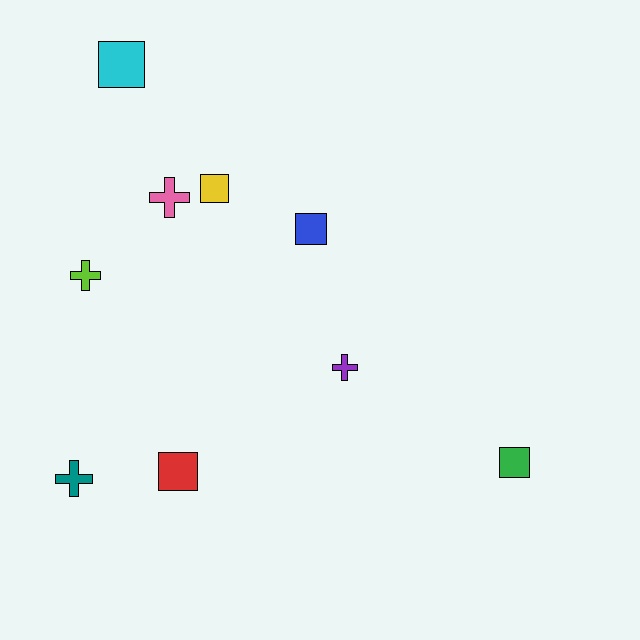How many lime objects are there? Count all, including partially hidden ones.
There is 1 lime object.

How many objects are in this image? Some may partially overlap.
There are 9 objects.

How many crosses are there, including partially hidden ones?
There are 4 crosses.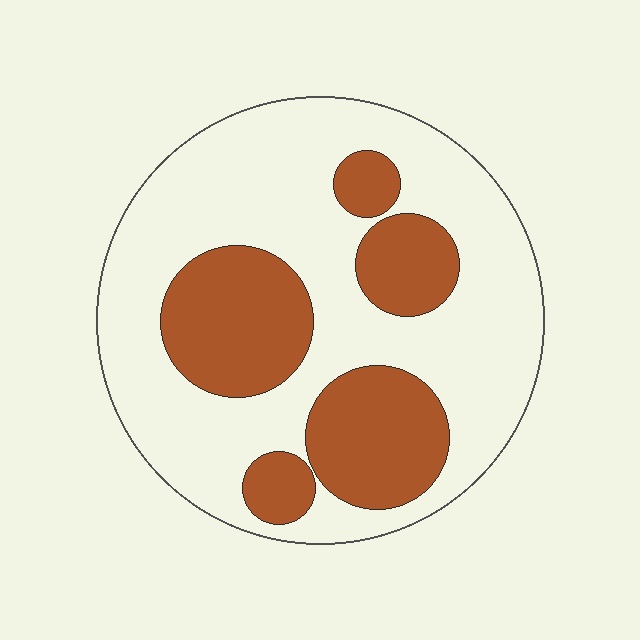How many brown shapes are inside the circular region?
5.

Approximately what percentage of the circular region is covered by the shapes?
Approximately 35%.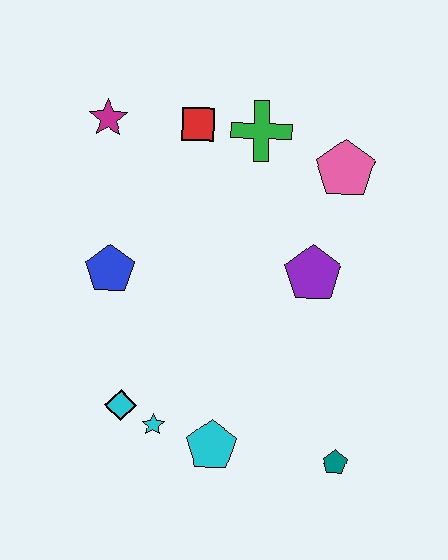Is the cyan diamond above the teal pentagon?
Yes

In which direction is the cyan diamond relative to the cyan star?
The cyan diamond is to the left of the cyan star.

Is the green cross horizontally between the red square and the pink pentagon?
Yes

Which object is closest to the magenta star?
The red square is closest to the magenta star.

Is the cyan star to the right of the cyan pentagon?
No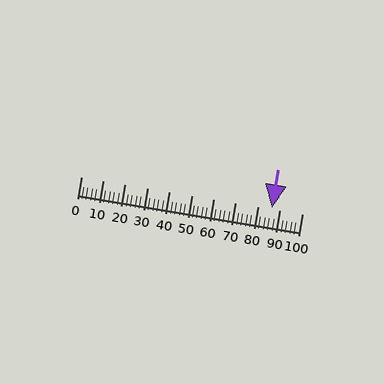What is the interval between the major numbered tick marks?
The major tick marks are spaced 10 units apart.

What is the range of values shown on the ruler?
The ruler shows values from 0 to 100.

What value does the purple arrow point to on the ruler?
The purple arrow points to approximately 87.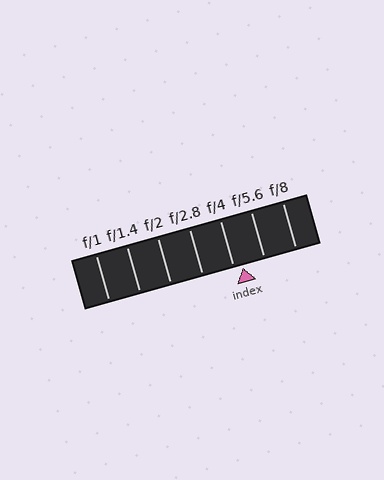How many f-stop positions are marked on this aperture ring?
There are 7 f-stop positions marked.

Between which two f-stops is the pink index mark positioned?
The index mark is between f/4 and f/5.6.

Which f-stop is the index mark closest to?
The index mark is closest to f/4.